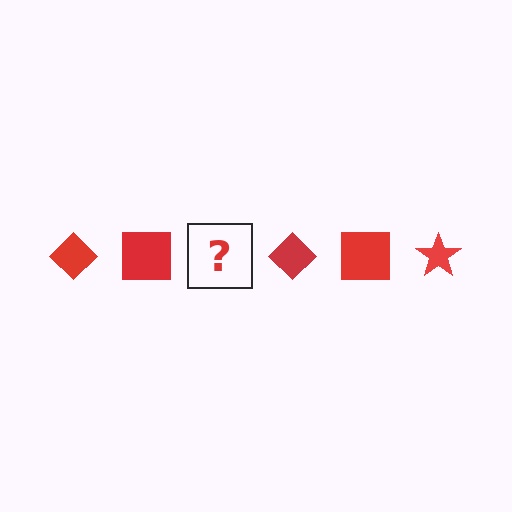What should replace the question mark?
The question mark should be replaced with a red star.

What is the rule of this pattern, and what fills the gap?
The rule is that the pattern cycles through diamond, square, star shapes in red. The gap should be filled with a red star.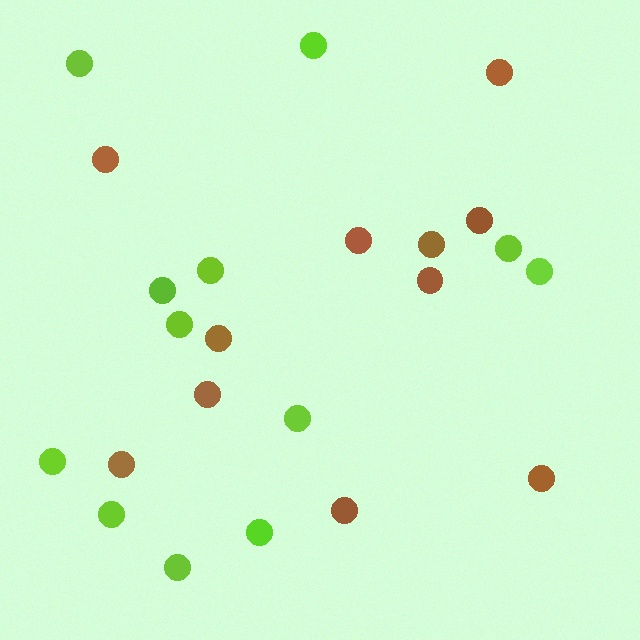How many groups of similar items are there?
There are 2 groups: one group of brown circles (11) and one group of lime circles (12).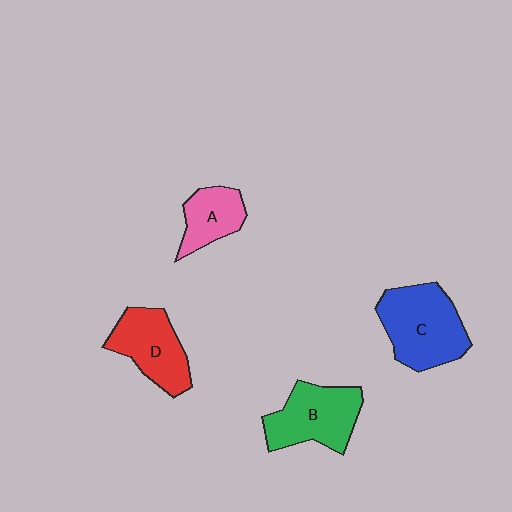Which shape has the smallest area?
Shape A (pink).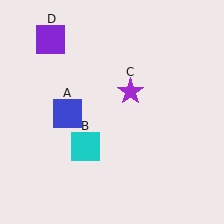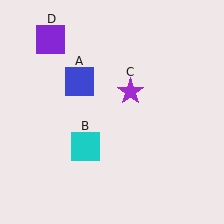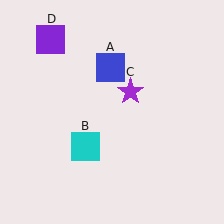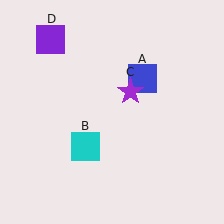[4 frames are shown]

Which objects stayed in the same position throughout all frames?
Cyan square (object B) and purple star (object C) and purple square (object D) remained stationary.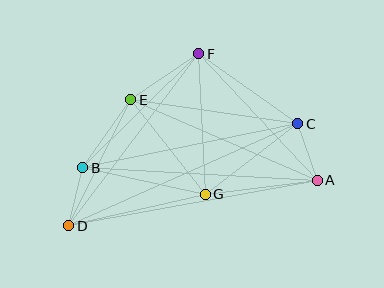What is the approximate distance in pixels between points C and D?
The distance between C and D is approximately 251 pixels.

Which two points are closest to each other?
Points B and D are closest to each other.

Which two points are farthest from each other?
Points A and D are farthest from each other.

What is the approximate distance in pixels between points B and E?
The distance between B and E is approximately 83 pixels.